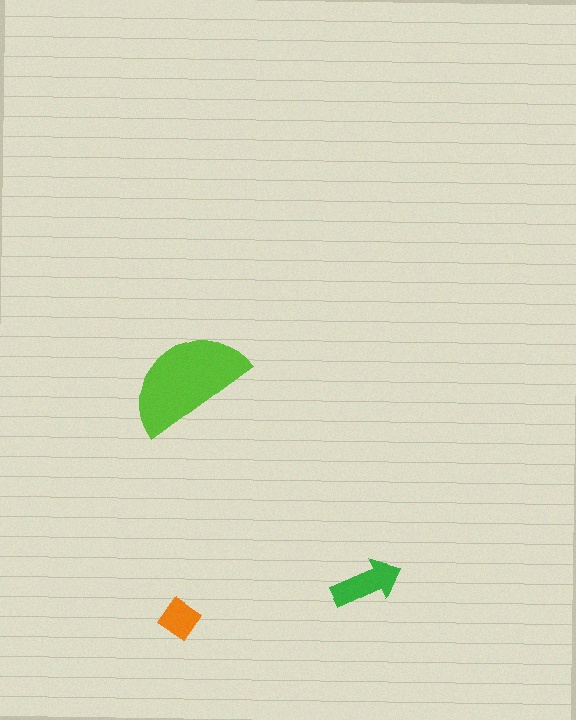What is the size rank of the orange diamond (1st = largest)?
3rd.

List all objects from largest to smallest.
The lime semicircle, the green arrow, the orange diamond.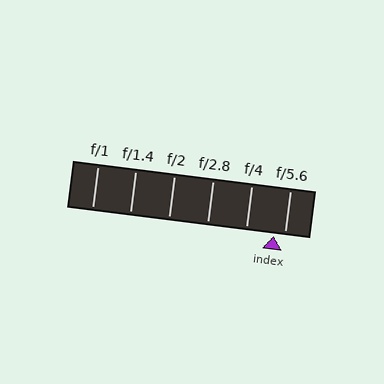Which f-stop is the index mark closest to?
The index mark is closest to f/5.6.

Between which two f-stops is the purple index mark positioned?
The index mark is between f/4 and f/5.6.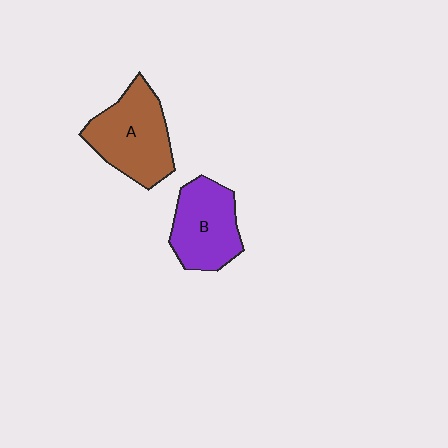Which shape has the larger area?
Shape A (brown).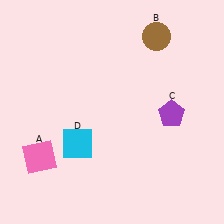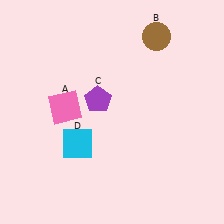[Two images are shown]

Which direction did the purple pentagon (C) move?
The purple pentagon (C) moved left.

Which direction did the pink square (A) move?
The pink square (A) moved up.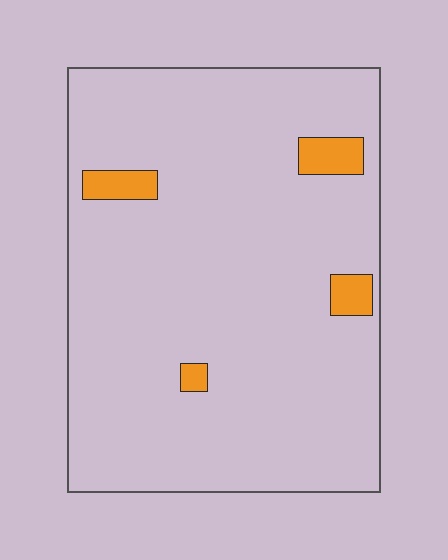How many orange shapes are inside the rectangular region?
4.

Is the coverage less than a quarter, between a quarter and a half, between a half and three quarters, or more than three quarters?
Less than a quarter.